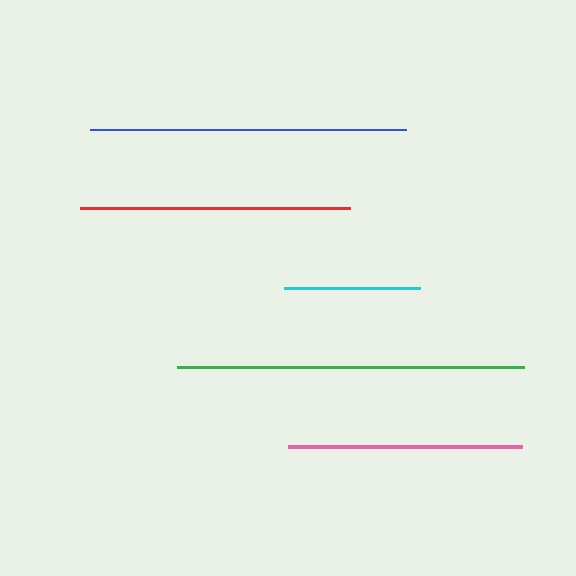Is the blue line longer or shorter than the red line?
The blue line is longer than the red line.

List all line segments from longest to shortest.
From longest to shortest: green, blue, red, pink, cyan.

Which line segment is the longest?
The green line is the longest at approximately 347 pixels.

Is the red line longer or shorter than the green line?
The green line is longer than the red line.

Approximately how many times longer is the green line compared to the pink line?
The green line is approximately 1.5 times the length of the pink line.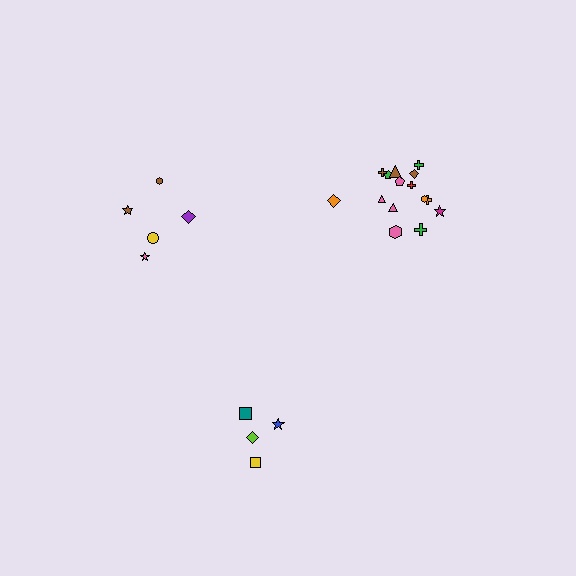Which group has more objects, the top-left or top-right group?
The top-right group.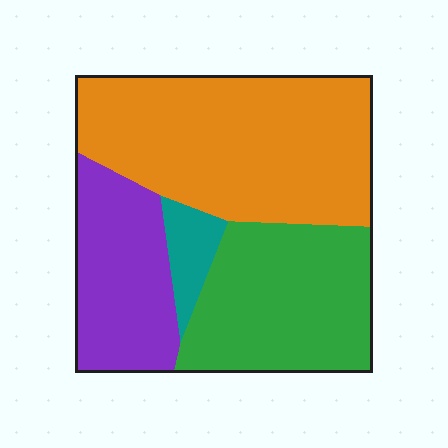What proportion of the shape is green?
Green covers roughly 30% of the shape.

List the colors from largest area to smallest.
From largest to smallest: orange, green, purple, teal.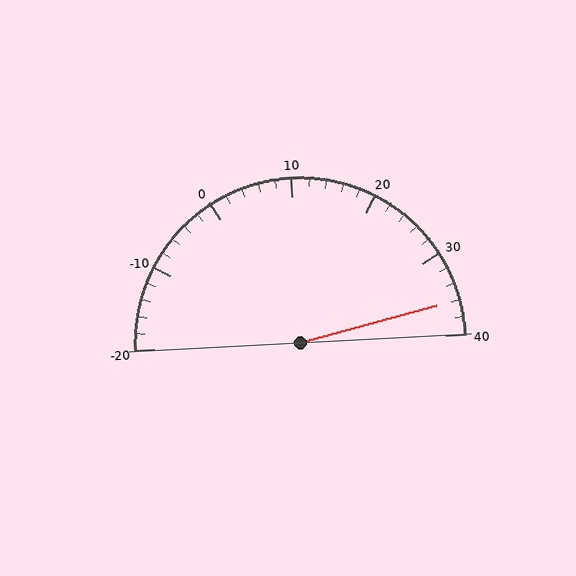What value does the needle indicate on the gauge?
The needle indicates approximately 36.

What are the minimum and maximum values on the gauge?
The gauge ranges from -20 to 40.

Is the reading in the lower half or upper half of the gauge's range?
The reading is in the upper half of the range (-20 to 40).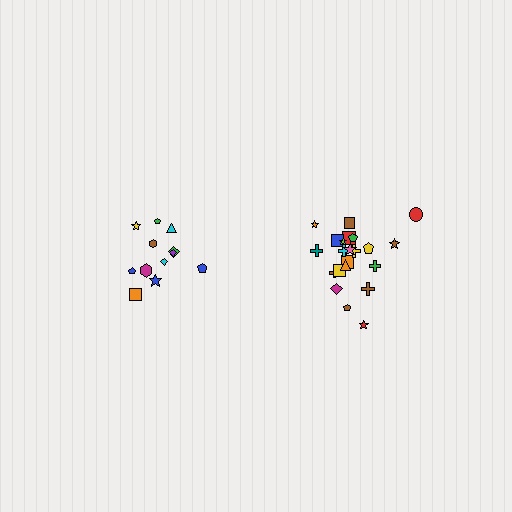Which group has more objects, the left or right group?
The right group.